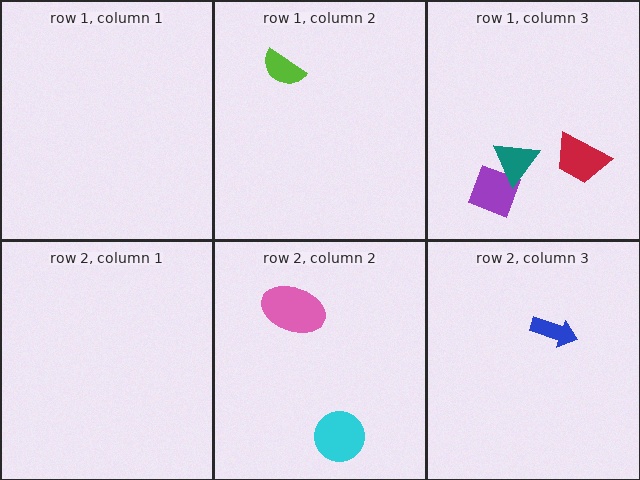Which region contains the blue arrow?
The row 2, column 3 region.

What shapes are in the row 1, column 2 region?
The lime semicircle.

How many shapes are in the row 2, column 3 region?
1.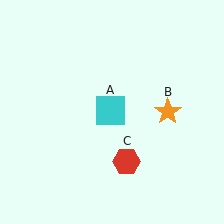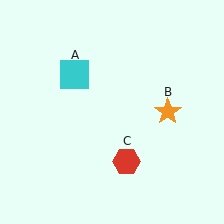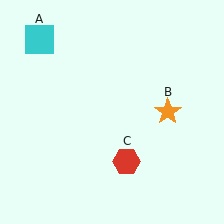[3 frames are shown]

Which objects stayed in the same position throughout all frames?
Orange star (object B) and red hexagon (object C) remained stationary.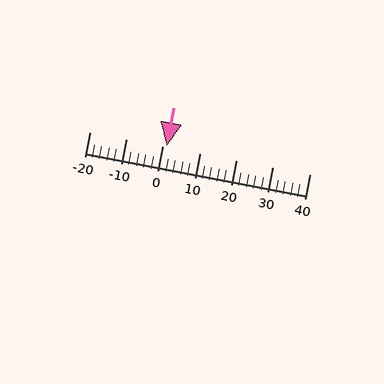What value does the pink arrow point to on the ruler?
The pink arrow points to approximately 1.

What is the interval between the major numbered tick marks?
The major tick marks are spaced 10 units apart.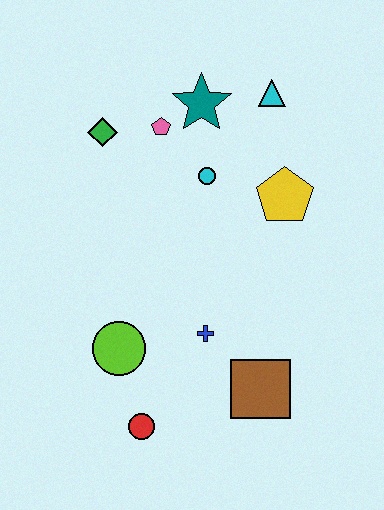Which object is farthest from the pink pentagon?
The red circle is farthest from the pink pentagon.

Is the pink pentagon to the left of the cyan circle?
Yes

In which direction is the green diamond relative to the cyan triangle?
The green diamond is to the left of the cyan triangle.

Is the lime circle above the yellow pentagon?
No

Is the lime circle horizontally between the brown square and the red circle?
No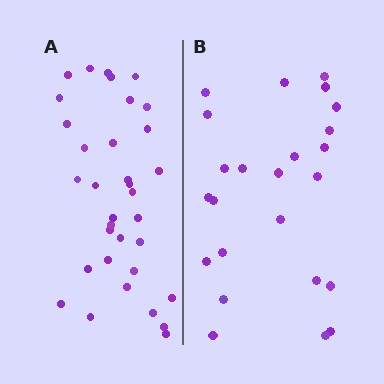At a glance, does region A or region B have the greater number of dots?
Region A (the left region) has more dots.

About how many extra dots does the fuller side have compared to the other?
Region A has roughly 10 or so more dots than region B.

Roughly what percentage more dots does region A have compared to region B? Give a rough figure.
About 40% more.